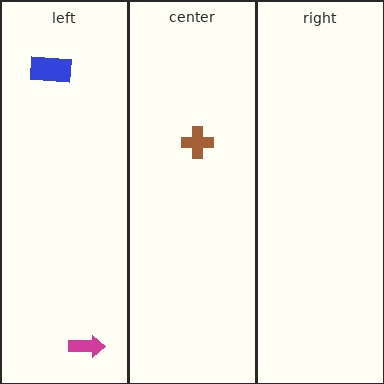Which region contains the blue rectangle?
The left region.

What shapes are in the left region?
The blue rectangle, the magenta arrow.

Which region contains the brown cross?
The center region.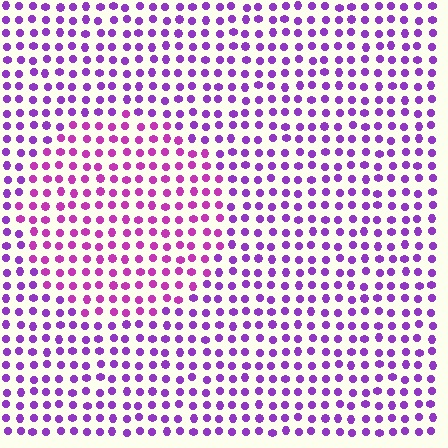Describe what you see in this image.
The image is filled with small purple elements in a uniform arrangement. A circle-shaped region is visible where the elements are tinted to a slightly different hue, forming a subtle color boundary.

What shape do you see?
I see a circle.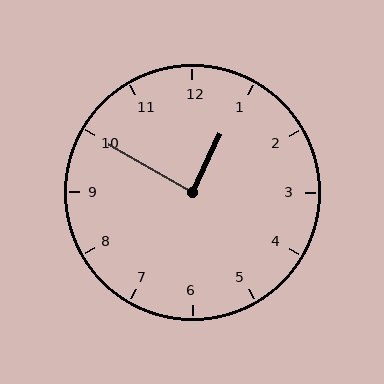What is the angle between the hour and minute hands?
Approximately 85 degrees.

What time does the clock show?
12:50.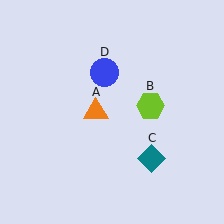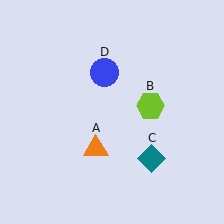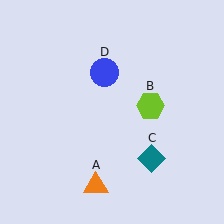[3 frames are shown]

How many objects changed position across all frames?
1 object changed position: orange triangle (object A).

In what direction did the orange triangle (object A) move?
The orange triangle (object A) moved down.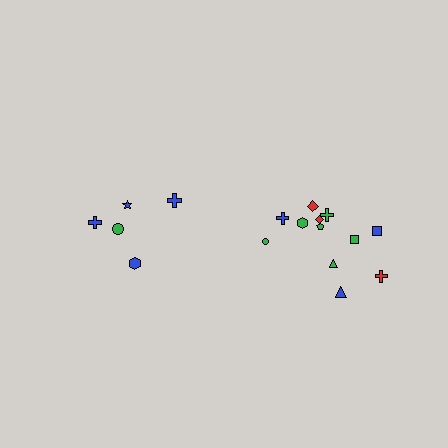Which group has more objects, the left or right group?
The right group.